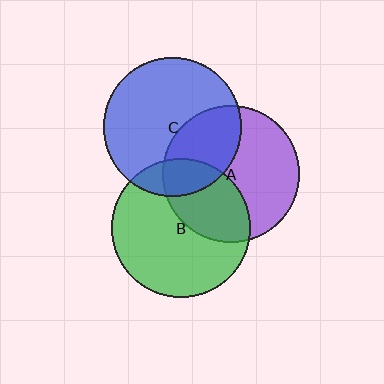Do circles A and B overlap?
Yes.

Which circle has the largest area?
Circle B (green).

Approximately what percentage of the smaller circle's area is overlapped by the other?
Approximately 35%.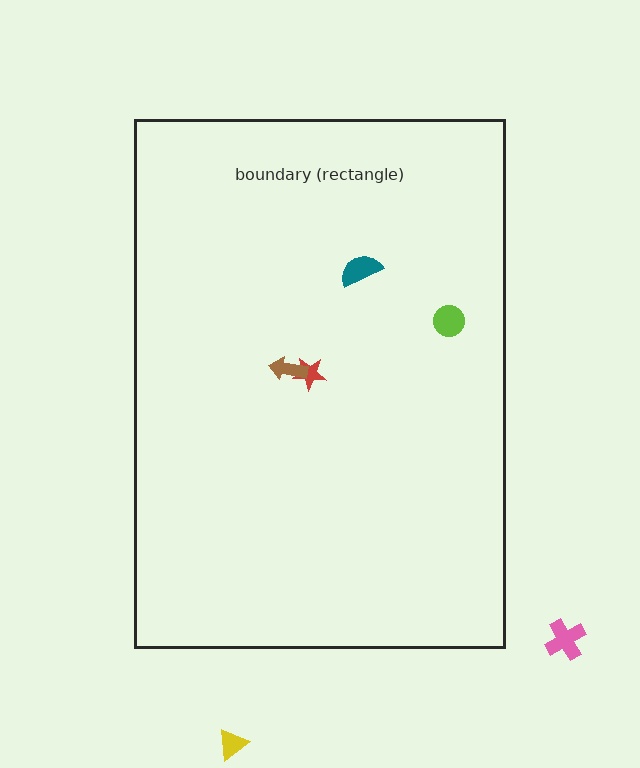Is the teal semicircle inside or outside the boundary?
Inside.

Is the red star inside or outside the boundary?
Inside.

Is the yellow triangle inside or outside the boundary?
Outside.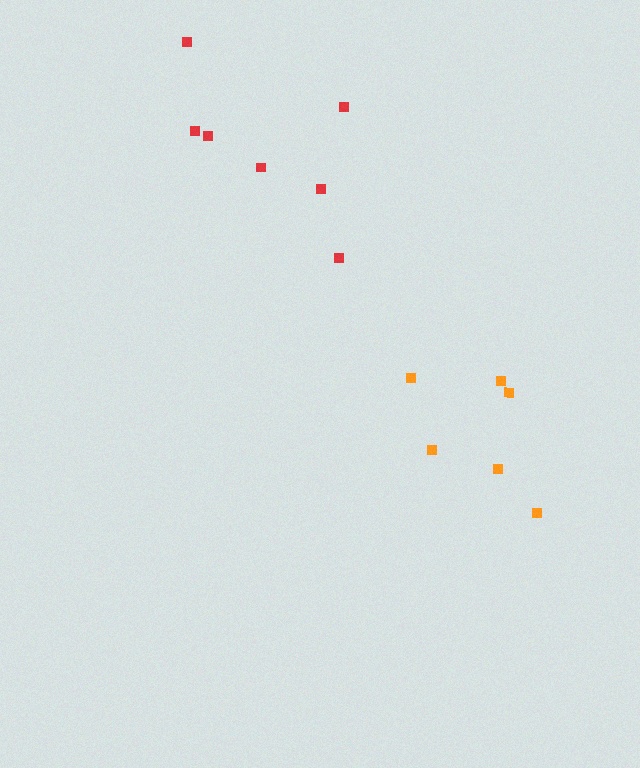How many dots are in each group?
Group 1: 6 dots, Group 2: 7 dots (13 total).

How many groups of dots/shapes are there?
There are 2 groups.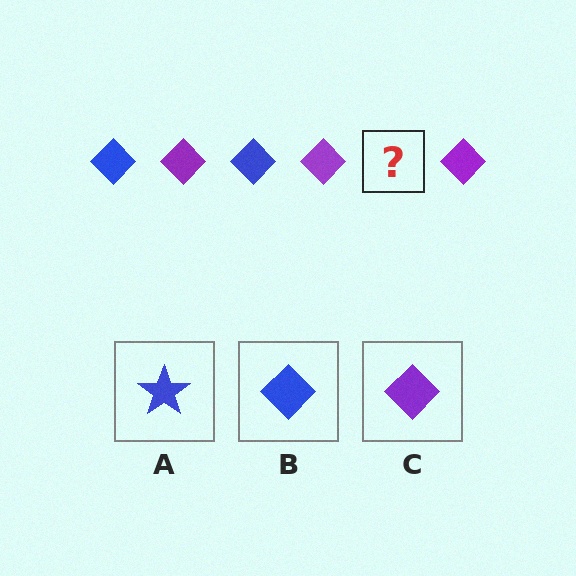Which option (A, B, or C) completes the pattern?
B.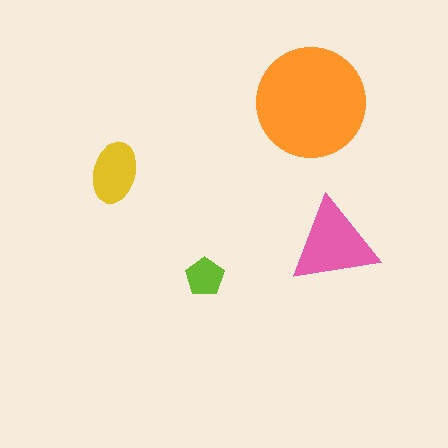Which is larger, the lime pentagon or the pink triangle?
The pink triangle.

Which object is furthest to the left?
The yellow ellipse is leftmost.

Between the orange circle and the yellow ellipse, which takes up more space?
The orange circle.